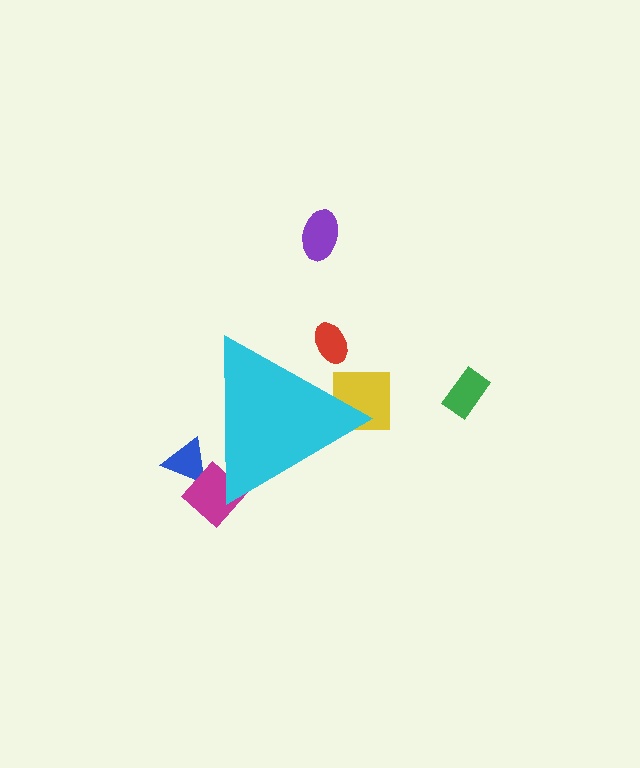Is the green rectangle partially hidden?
No, the green rectangle is fully visible.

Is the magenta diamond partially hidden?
Yes, the magenta diamond is partially hidden behind the cyan triangle.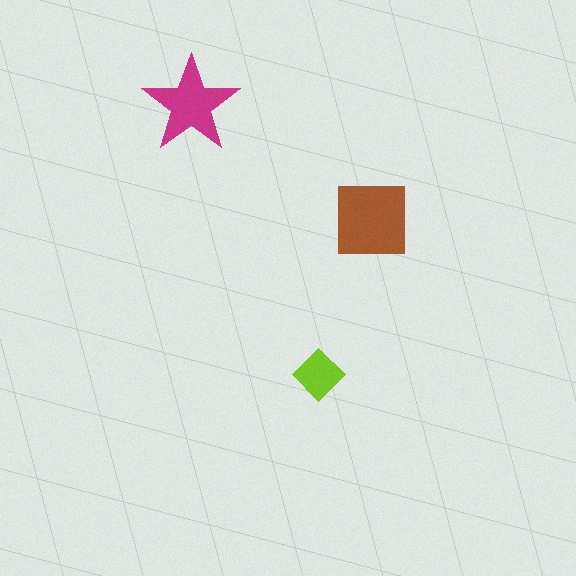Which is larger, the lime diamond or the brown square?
The brown square.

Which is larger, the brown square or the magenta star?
The brown square.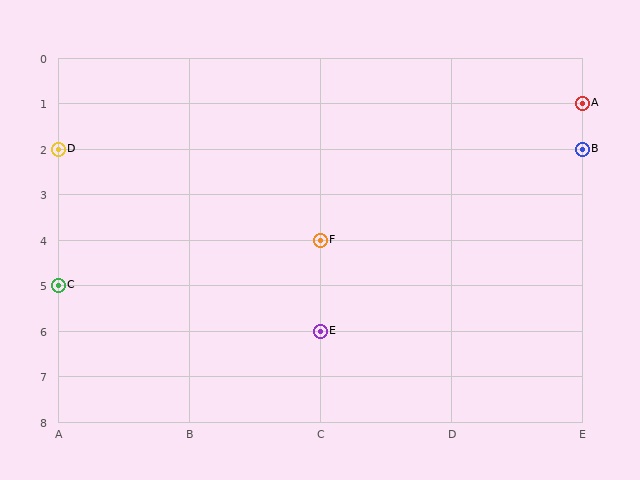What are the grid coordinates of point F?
Point F is at grid coordinates (C, 4).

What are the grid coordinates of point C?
Point C is at grid coordinates (A, 5).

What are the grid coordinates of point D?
Point D is at grid coordinates (A, 2).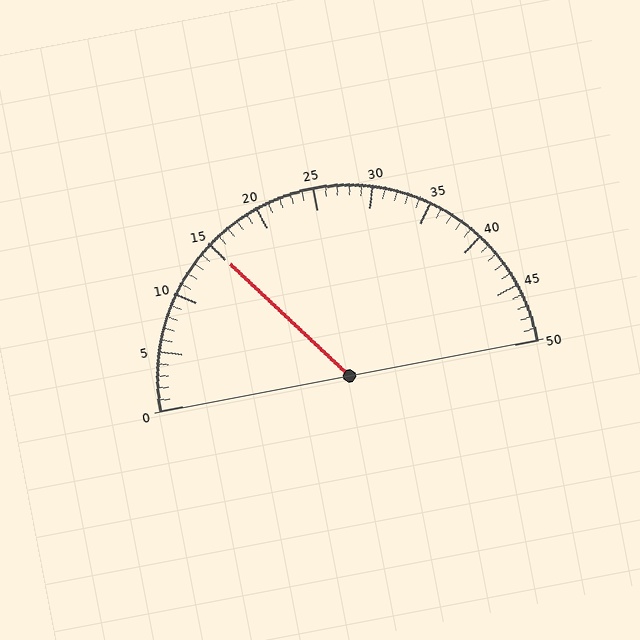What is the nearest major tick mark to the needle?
The nearest major tick mark is 15.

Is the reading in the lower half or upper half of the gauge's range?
The reading is in the lower half of the range (0 to 50).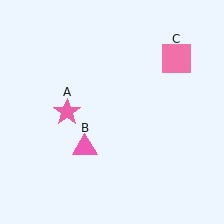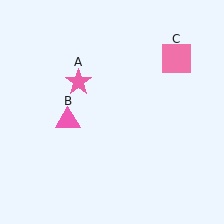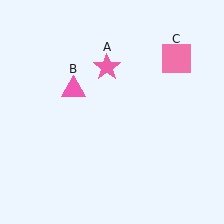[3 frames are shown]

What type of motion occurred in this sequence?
The pink star (object A), pink triangle (object B) rotated clockwise around the center of the scene.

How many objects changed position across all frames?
2 objects changed position: pink star (object A), pink triangle (object B).